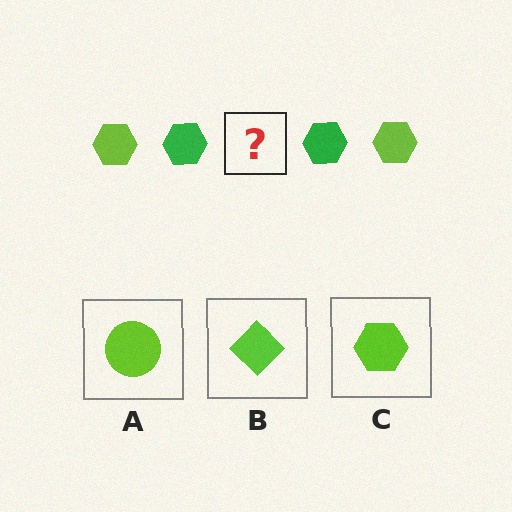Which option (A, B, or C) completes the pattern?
C.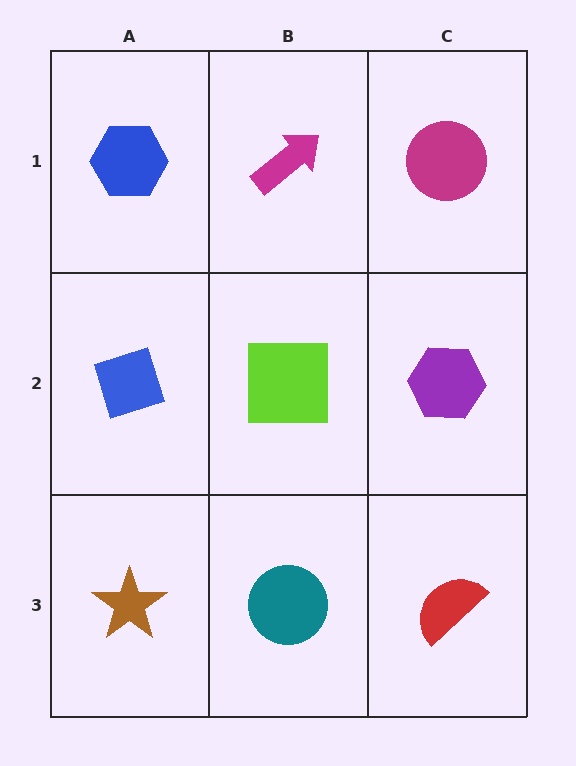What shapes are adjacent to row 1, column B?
A lime square (row 2, column B), a blue hexagon (row 1, column A), a magenta circle (row 1, column C).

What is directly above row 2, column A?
A blue hexagon.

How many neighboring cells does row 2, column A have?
3.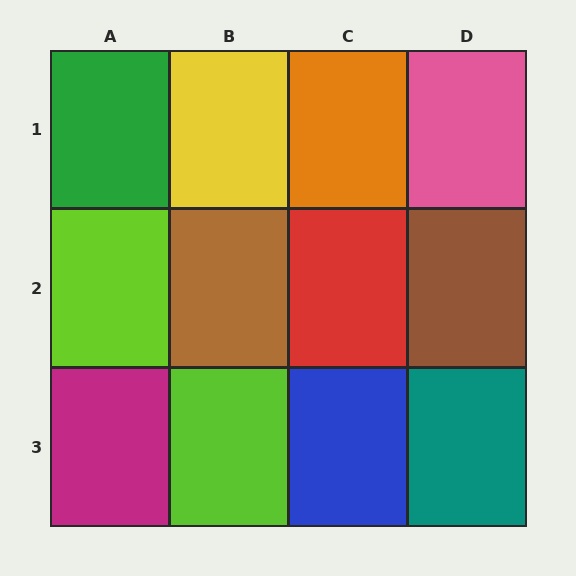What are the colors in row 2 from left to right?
Lime, brown, red, brown.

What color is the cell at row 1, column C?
Orange.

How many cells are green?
1 cell is green.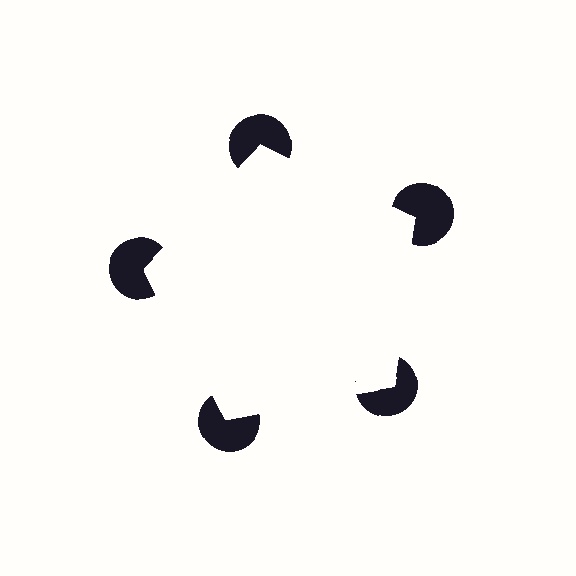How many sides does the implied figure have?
5 sides.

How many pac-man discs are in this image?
There are 5 — one at each vertex of the illusory pentagon.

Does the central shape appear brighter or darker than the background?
It typically appears slightly brighter than the background, even though no actual brightness change is drawn.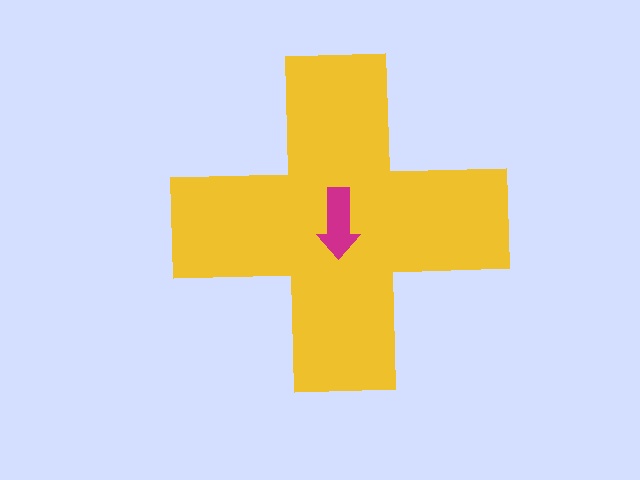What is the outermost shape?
The yellow cross.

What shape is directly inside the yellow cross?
The magenta arrow.